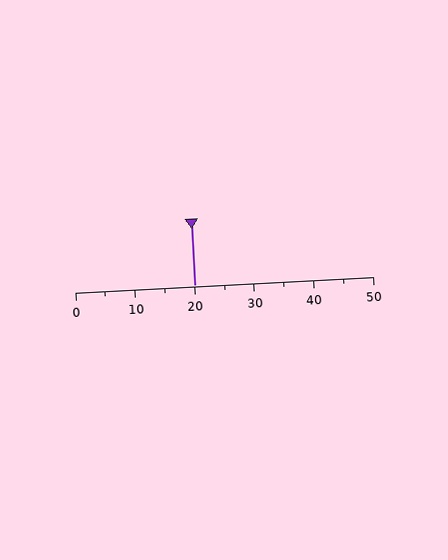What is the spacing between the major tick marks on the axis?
The major ticks are spaced 10 apart.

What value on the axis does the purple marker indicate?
The marker indicates approximately 20.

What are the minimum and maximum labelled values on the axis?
The axis runs from 0 to 50.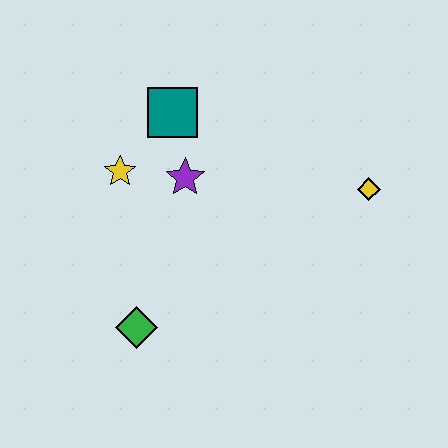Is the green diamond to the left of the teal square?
Yes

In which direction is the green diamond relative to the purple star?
The green diamond is below the purple star.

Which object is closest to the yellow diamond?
The purple star is closest to the yellow diamond.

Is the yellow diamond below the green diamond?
No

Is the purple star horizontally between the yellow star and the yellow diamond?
Yes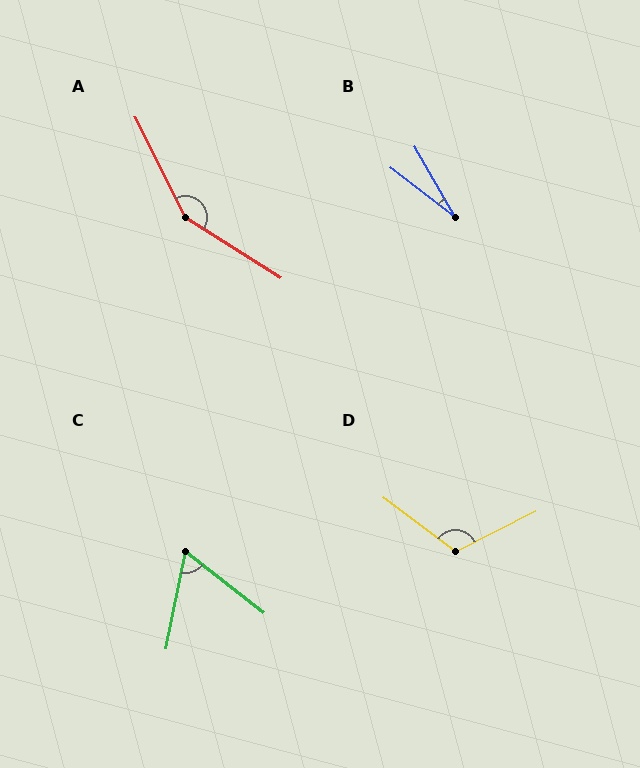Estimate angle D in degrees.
Approximately 117 degrees.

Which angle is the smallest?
B, at approximately 23 degrees.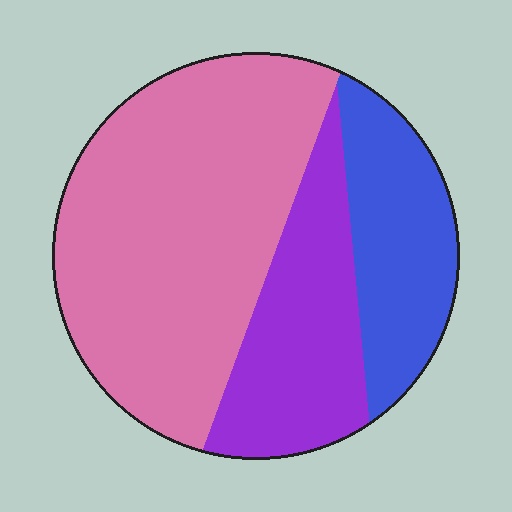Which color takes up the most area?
Pink, at roughly 55%.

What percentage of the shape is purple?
Purple takes up less than a quarter of the shape.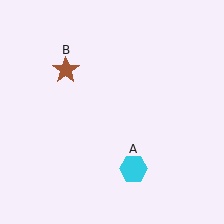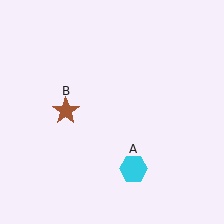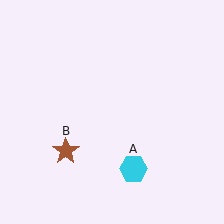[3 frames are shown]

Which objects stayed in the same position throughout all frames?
Cyan hexagon (object A) remained stationary.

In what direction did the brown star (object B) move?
The brown star (object B) moved down.